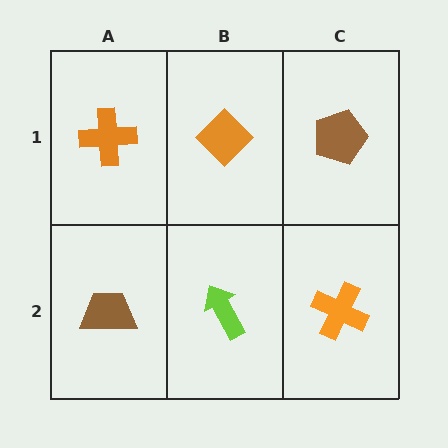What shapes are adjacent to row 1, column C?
An orange cross (row 2, column C), an orange diamond (row 1, column B).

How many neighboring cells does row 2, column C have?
2.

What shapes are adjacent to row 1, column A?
A brown trapezoid (row 2, column A), an orange diamond (row 1, column B).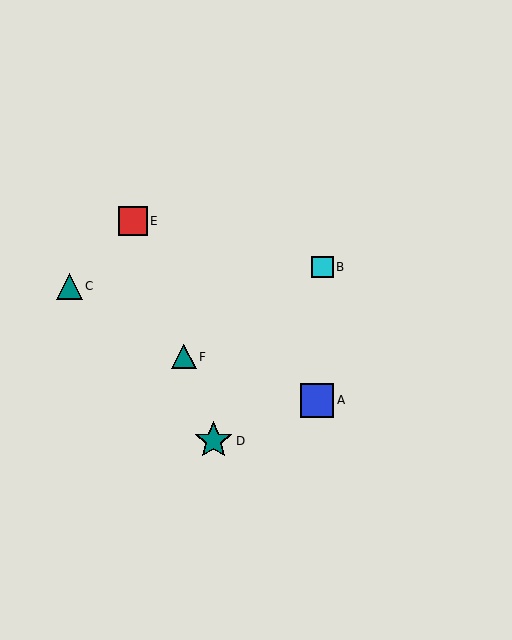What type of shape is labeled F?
Shape F is a teal triangle.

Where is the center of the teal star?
The center of the teal star is at (214, 441).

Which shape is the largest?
The teal star (labeled D) is the largest.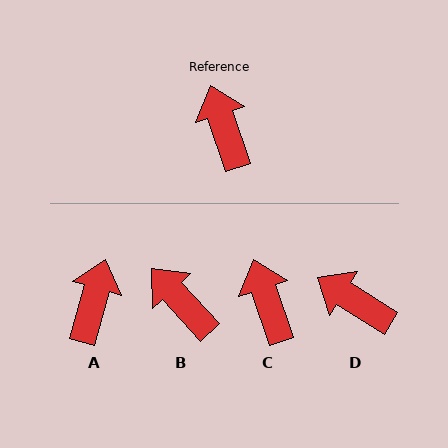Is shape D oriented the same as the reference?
No, it is off by about 39 degrees.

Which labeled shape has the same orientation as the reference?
C.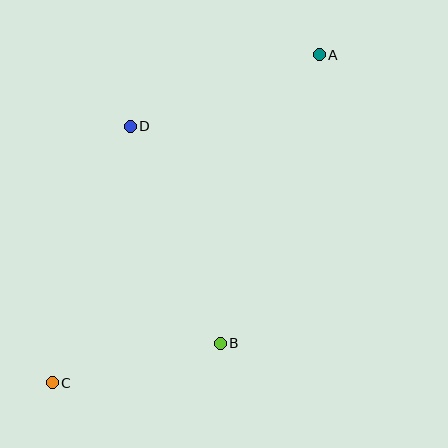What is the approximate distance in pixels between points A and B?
The distance between A and B is approximately 305 pixels.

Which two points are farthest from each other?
Points A and C are farthest from each other.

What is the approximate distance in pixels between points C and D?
The distance between C and D is approximately 268 pixels.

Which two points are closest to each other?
Points B and C are closest to each other.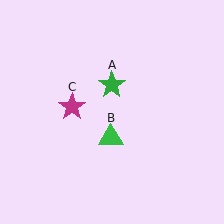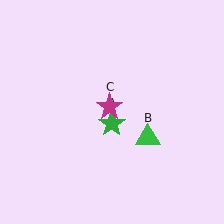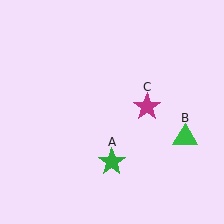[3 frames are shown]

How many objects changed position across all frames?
3 objects changed position: green star (object A), green triangle (object B), magenta star (object C).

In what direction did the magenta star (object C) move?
The magenta star (object C) moved right.